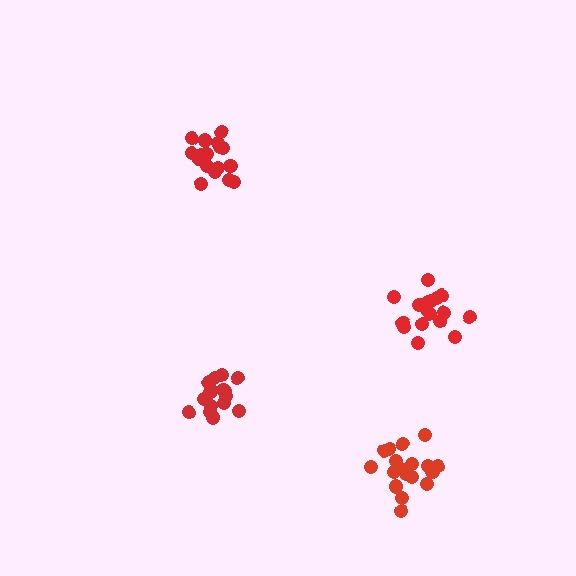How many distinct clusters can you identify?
There are 4 distinct clusters.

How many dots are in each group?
Group 1: 18 dots, Group 2: 17 dots, Group 3: 18 dots, Group 4: 17 dots (70 total).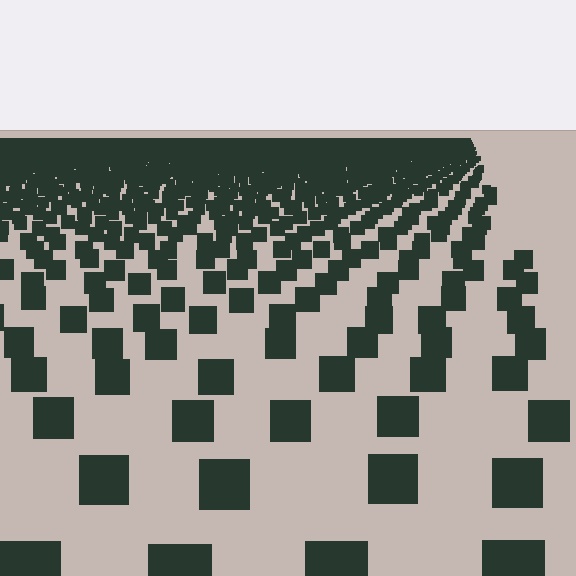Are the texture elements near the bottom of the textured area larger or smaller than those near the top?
Larger. Near the bottom, elements are closer to the viewer and appear at a bigger on-screen size.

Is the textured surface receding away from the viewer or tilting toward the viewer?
The surface is receding away from the viewer. Texture elements get smaller and denser toward the top.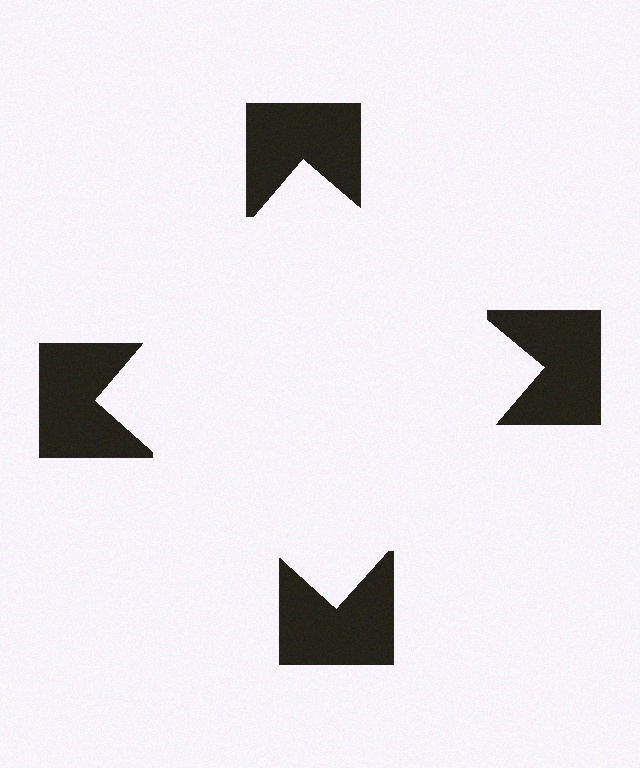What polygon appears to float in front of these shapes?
An illusory square — its edges are inferred from the aligned wedge cuts in the notched squares, not physically drawn.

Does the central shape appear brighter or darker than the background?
It typically appears slightly brighter than the background, even though no actual brightness change is drawn.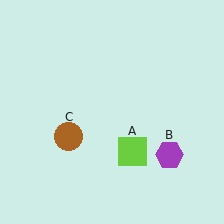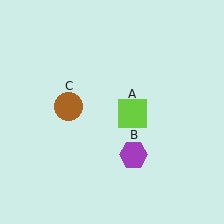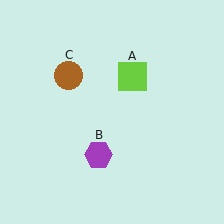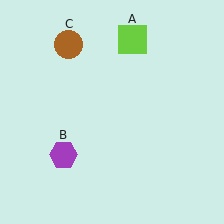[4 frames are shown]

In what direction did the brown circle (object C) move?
The brown circle (object C) moved up.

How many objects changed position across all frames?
3 objects changed position: lime square (object A), purple hexagon (object B), brown circle (object C).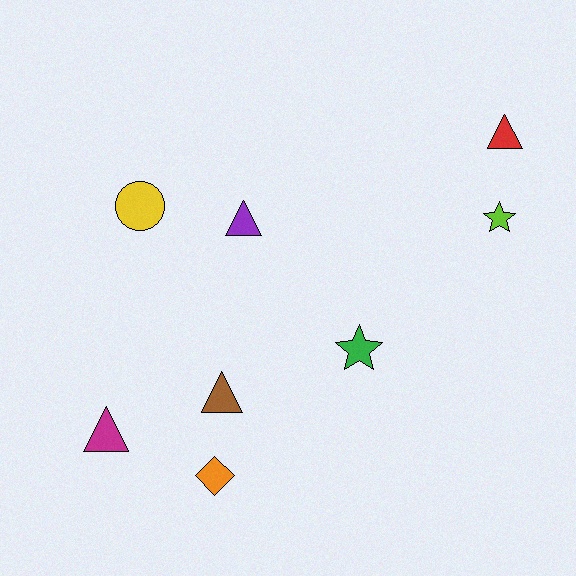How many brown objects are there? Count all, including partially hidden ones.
There is 1 brown object.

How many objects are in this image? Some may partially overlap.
There are 8 objects.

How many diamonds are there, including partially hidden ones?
There is 1 diamond.